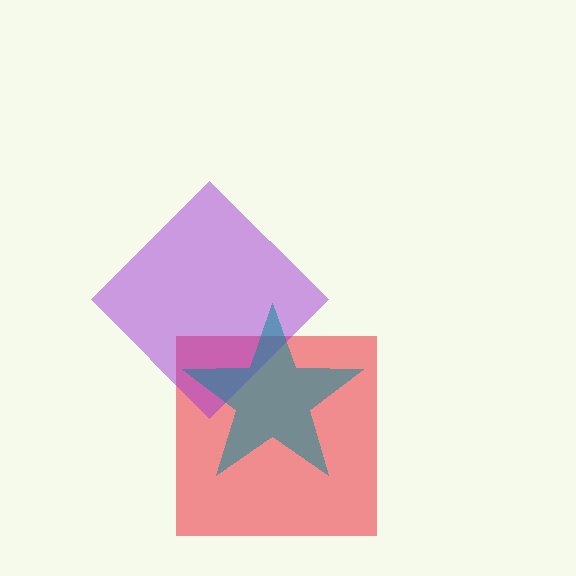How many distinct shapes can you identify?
There are 3 distinct shapes: a red square, a purple diamond, a teal star.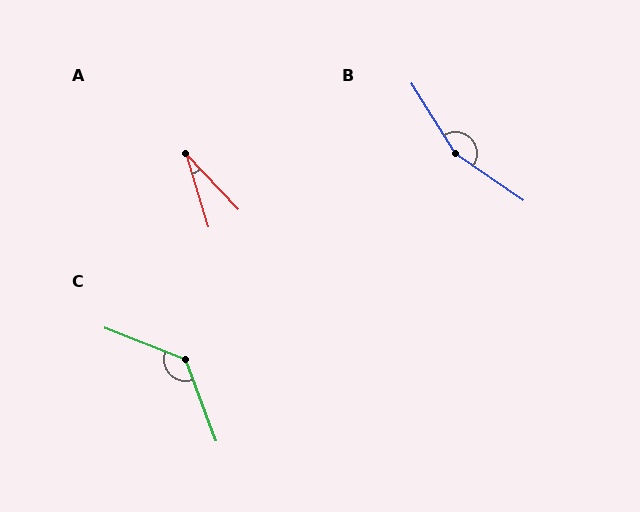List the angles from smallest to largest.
A (26°), C (132°), B (156°).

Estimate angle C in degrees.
Approximately 132 degrees.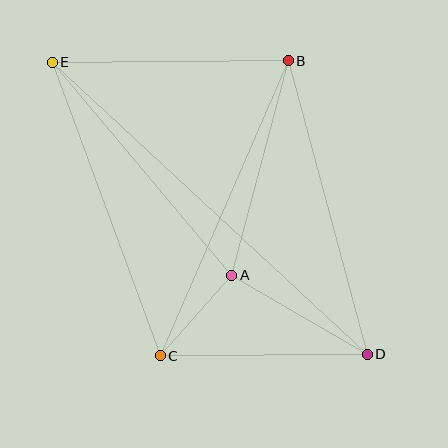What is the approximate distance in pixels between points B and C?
The distance between B and C is approximately 321 pixels.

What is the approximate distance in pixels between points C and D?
The distance between C and D is approximately 207 pixels.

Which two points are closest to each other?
Points A and C are closest to each other.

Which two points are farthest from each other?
Points D and E are farthest from each other.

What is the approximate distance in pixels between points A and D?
The distance between A and D is approximately 157 pixels.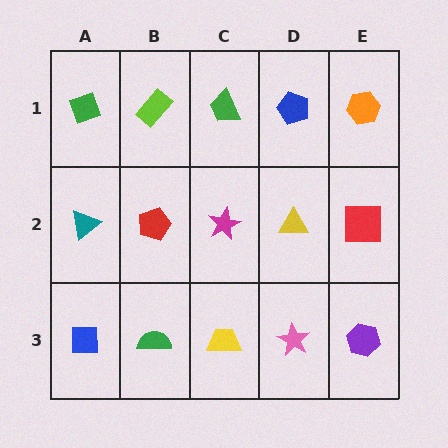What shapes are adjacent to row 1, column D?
A yellow triangle (row 2, column D), a green trapezoid (row 1, column C), an orange hexagon (row 1, column E).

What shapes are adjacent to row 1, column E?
A red square (row 2, column E), a blue pentagon (row 1, column D).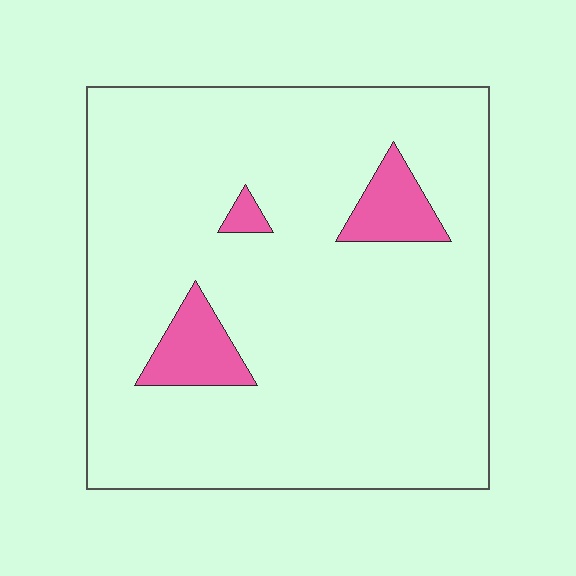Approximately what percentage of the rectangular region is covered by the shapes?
Approximately 10%.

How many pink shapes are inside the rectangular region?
3.